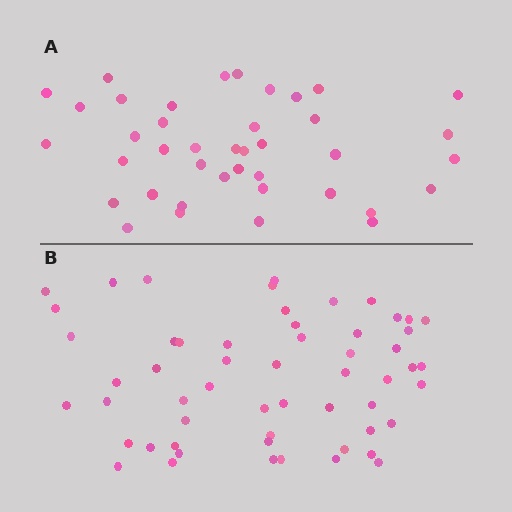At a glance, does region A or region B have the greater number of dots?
Region B (the bottom region) has more dots.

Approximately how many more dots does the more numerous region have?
Region B has approximately 15 more dots than region A.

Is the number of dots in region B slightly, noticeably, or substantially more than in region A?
Region B has noticeably more, but not dramatically so. The ratio is roughly 1.4 to 1.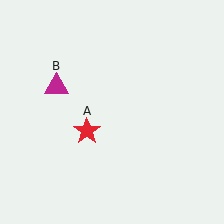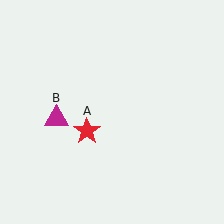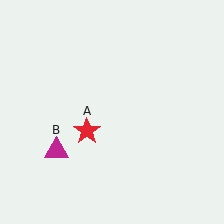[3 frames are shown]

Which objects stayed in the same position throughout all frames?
Red star (object A) remained stationary.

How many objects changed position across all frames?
1 object changed position: magenta triangle (object B).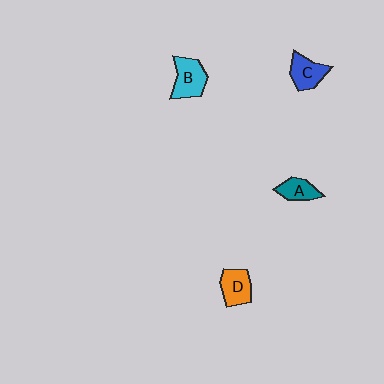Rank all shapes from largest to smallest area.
From largest to smallest: B (cyan), D (orange), C (blue), A (teal).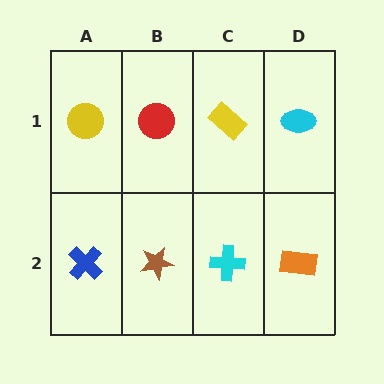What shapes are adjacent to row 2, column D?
A cyan ellipse (row 1, column D), a cyan cross (row 2, column C).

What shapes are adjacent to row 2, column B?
A red circle (row 1, column B), a blue cross (row 2, column A), a cyan cross (row 2, column C).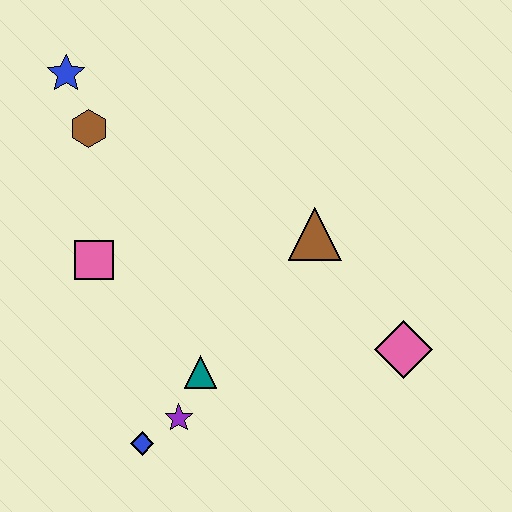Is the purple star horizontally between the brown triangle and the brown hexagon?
Yes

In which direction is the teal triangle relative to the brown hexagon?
The teal triangle is below the brown hexagon.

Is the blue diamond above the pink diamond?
No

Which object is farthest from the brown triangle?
The blue star is farthest from the brown triangle.